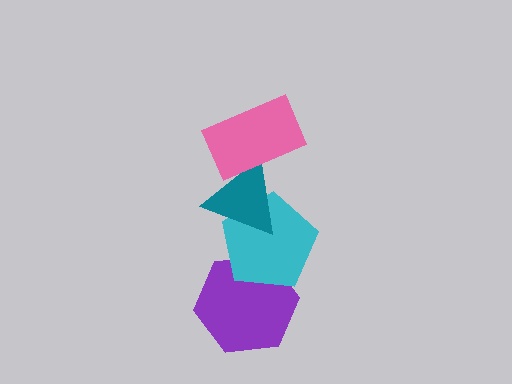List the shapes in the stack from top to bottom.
From top to bottom: the pink rectangle, the teal triangle, the cyan pentagon, the purple hexagon.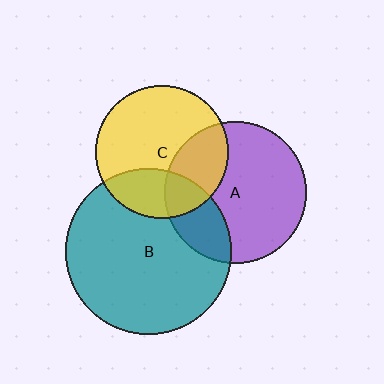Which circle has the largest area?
Circle B (teal).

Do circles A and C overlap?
Yes.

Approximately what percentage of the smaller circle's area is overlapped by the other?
Approximately 30%.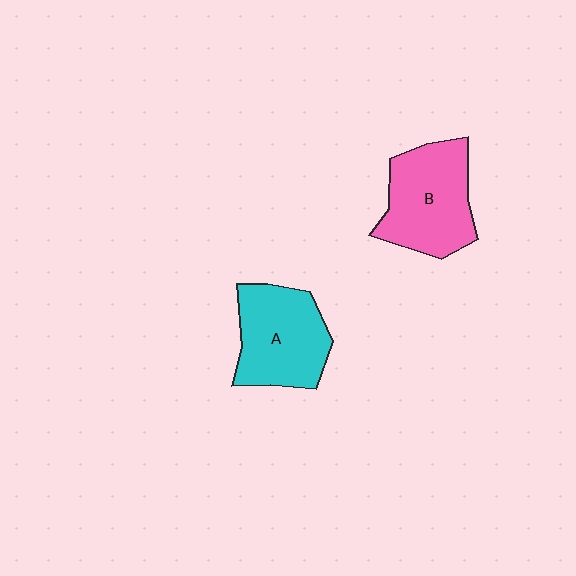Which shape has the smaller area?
Shape A (cyan).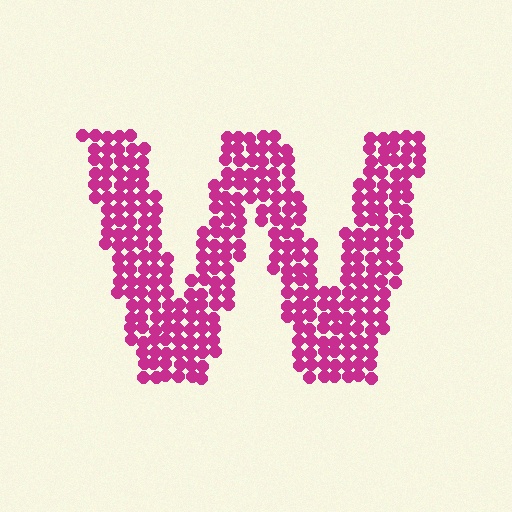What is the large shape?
The large shape is the letter W.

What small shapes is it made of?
It is made of small circles.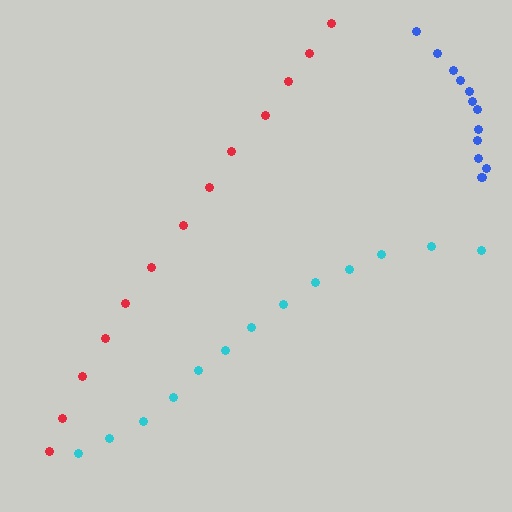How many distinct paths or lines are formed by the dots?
There are 3 distinct paths.